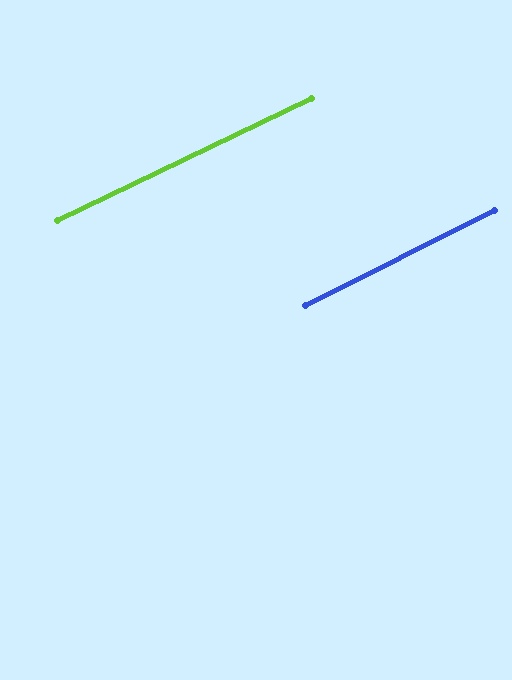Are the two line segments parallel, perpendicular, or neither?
Parallel — their directions differ by only 1.0°.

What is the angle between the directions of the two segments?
Approximately 1 degree.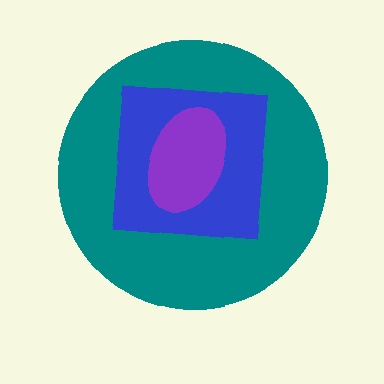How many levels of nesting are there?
3.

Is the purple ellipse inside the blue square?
Yes.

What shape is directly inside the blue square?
The purple ellipse.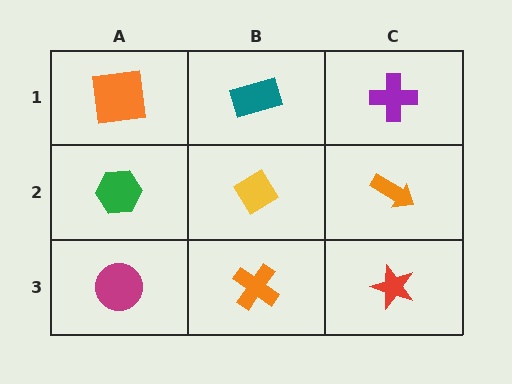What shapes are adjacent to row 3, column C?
An orange arrow (row 2, column C), an orange cross (row 3, column B).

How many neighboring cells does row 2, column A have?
3.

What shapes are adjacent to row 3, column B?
A yellow diamond (row 2, column B), a magenta circle (row 3, column A), a red star (row 3, column C).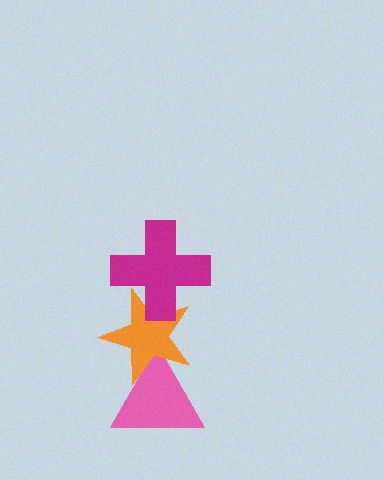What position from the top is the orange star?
The orange star is 2nd from the top.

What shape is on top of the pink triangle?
The orange star is on top of the pink triangle.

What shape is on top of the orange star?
The magenta cross is on top of the orange star.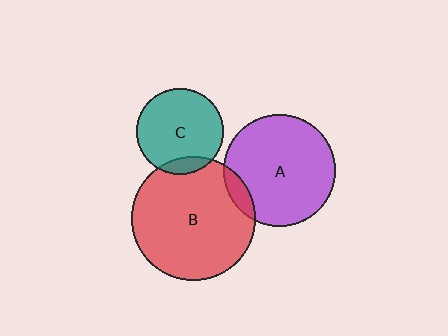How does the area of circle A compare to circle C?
Approximately 1.7 times.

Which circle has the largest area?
Circle B (red).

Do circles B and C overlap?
Yes.